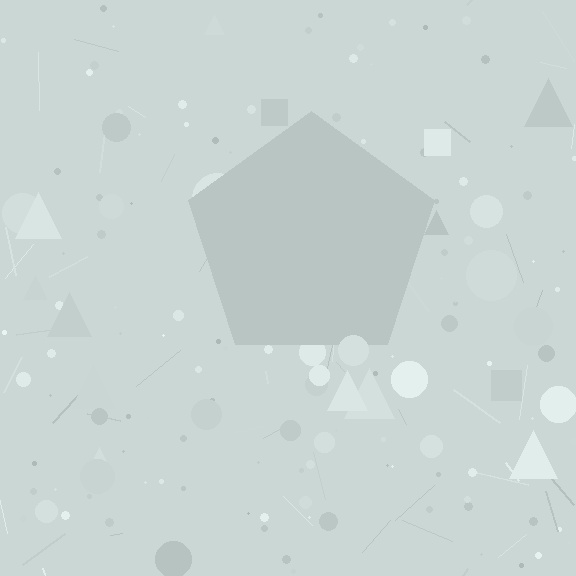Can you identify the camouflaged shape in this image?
The camouflaged shape is a pentagon.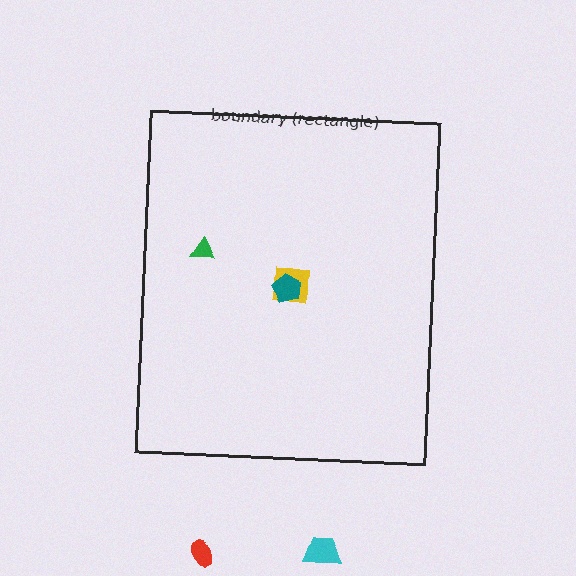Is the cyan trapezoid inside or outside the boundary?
Outside.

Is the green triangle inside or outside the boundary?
Inside.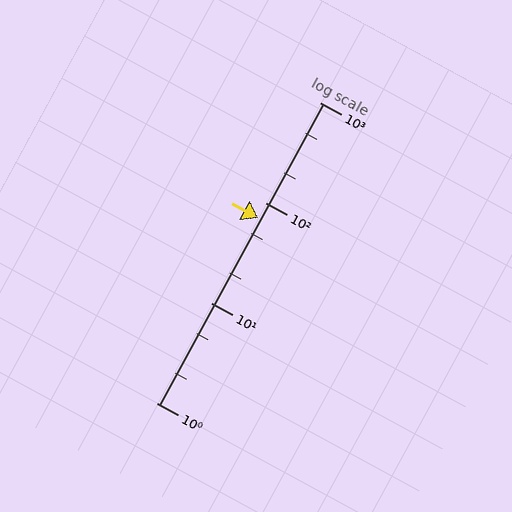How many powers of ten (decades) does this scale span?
The scale spans 3 decades, from 1 to 1000.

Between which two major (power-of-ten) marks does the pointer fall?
The pointer is between 10 and 100.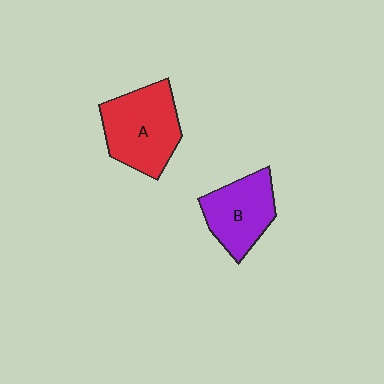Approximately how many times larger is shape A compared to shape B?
Approximately 1.3 times.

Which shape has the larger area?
Shape A (red).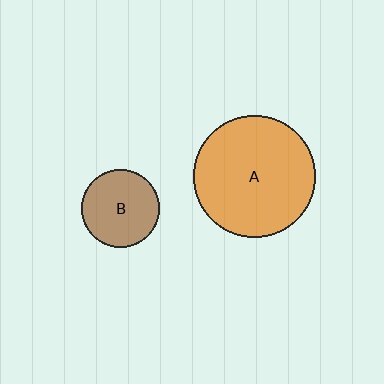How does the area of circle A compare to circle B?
Approximately 2.5 times.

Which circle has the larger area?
Circle A (orange).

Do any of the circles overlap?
No, none of the circles overlap.